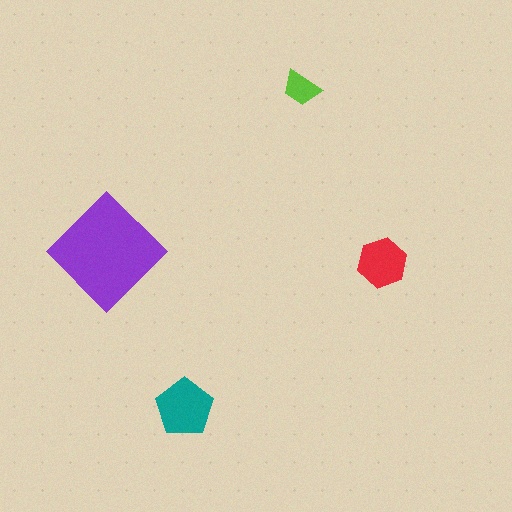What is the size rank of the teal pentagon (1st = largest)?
2nd.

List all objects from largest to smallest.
The purple diamond, the teal pentagon, the red hexagon, the lime trapezoid.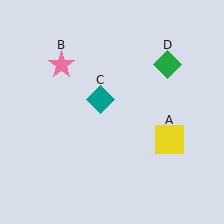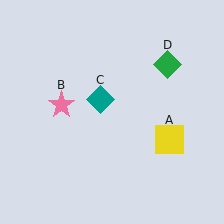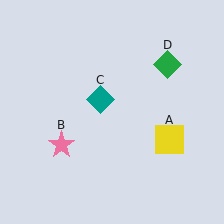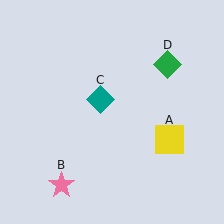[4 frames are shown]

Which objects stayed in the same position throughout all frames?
Yellow square (object A) and teal diamond (object C) and green diamond (object D) remained stationary.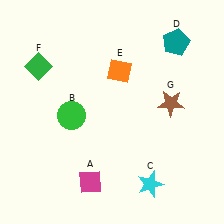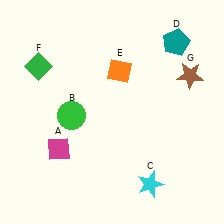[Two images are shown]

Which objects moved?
The objects that moved are: the magenta diamond (A), the brown star (G).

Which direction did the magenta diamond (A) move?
The magenta diamond (A) moved up.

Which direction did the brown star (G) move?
The brown star (G) moved up.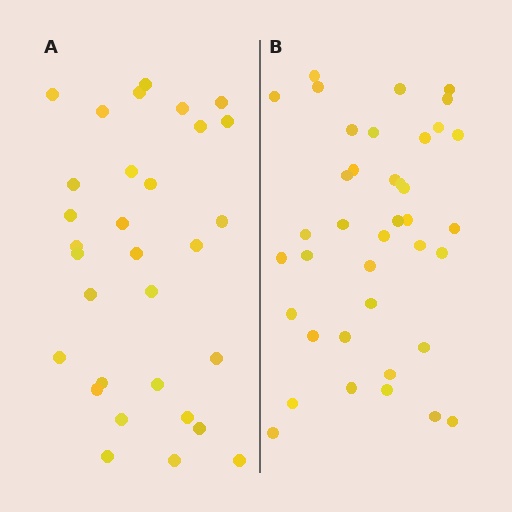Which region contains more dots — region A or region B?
Region B (the right region) has more dots.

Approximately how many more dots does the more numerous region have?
Region B has roughly 8 or so more dots than region A.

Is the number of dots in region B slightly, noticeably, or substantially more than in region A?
Region B has noticeably more, but not dramatically so. The ratio is roughly 1.3 to 1.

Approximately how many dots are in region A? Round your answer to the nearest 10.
About 30 dots. (The exact count is 31, which rounds to 30.)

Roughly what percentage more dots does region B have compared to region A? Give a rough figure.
About 25% more.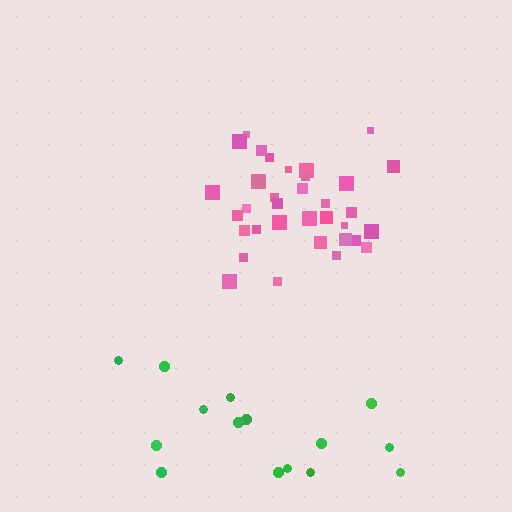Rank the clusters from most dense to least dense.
pink, green.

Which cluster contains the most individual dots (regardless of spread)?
Pink (34).